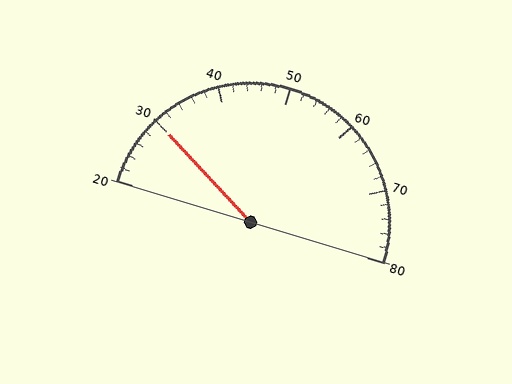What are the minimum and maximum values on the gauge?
The gauge ranges from 20 to 80.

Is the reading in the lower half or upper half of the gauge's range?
The reading is in the lower half of the range (20 to 80).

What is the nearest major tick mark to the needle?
The nearest major tick mark is 30.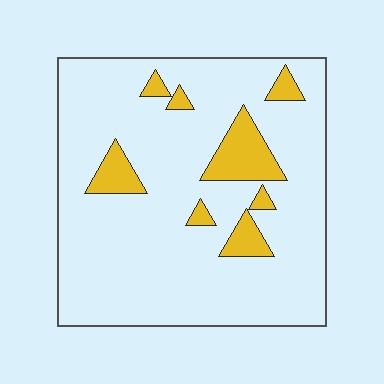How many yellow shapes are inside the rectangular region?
8.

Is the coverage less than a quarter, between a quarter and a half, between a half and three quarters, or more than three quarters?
Less than a quarter.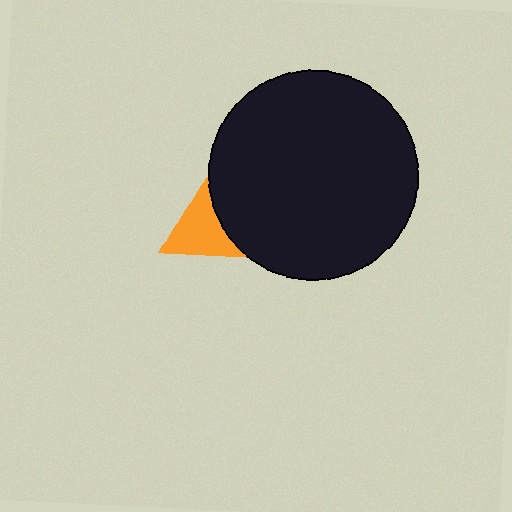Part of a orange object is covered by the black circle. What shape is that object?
It is a triangle.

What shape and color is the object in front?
The object in front is a black circle.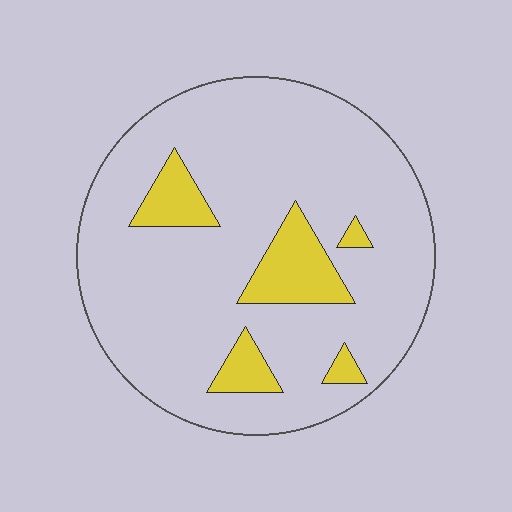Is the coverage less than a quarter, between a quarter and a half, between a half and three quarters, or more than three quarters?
Less than a quarter.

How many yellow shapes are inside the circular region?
5.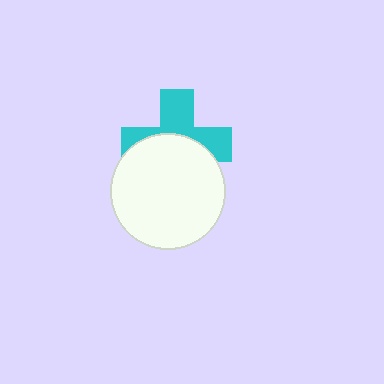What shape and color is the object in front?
The object in front is a white circle.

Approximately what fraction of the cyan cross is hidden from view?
Roughly 52% of the cyan cross is hidden behind the white circle.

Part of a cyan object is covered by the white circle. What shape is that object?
It is a cross.